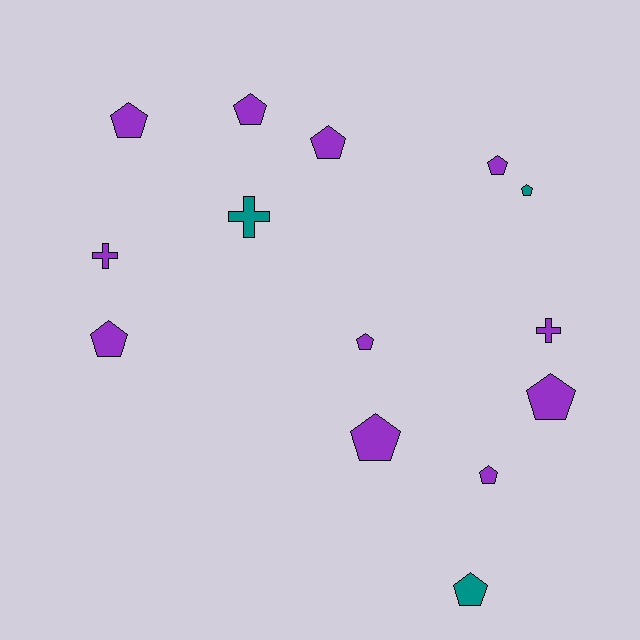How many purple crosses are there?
There are 2 purple crosses.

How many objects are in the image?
There are 14 objects.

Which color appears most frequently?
Purple, with 11 objects.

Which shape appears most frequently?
Pentagon, with 11 objects.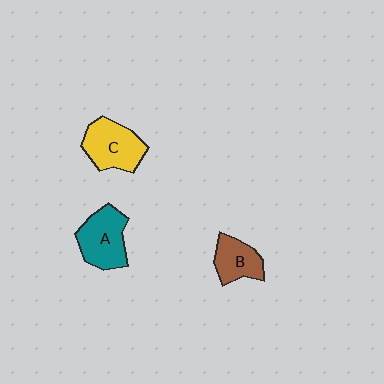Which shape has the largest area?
Shape C (yellow).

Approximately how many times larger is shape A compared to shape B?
Approximately 1.4 times.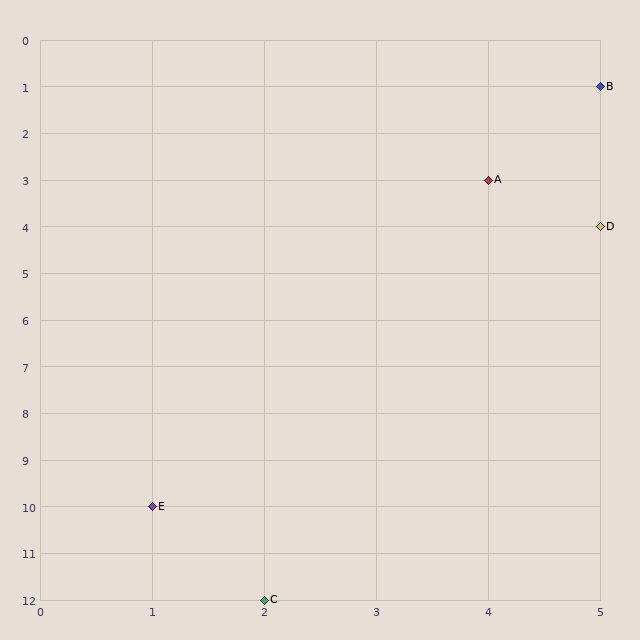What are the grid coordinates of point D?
Point D is at grid coordinates (5, 4).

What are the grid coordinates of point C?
Point C is at grid coordinates (2, 12).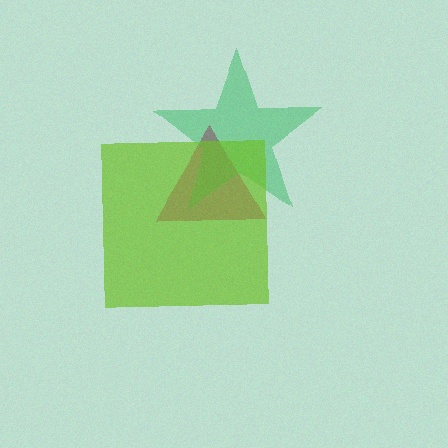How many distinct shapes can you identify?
There are 3 distinct shapes: a magenta triangle, a green star, a lime square.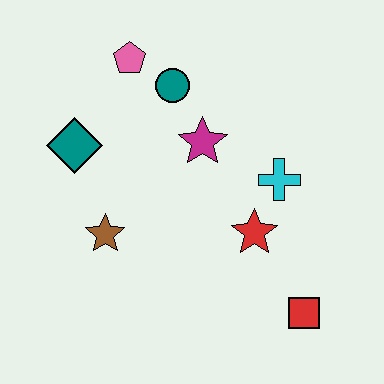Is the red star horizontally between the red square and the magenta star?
Yes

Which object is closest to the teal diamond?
The brown star is closest to the teal diamond.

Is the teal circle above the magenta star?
Yes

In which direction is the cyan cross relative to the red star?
The cyan cross is above the red star.